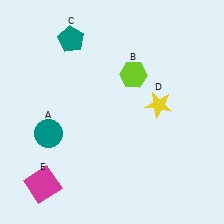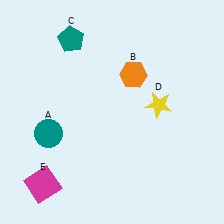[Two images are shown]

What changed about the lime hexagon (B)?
In Image 1, B is lime. In Image 2, it changed to orange.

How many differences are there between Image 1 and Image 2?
There is 1 difference between the two images.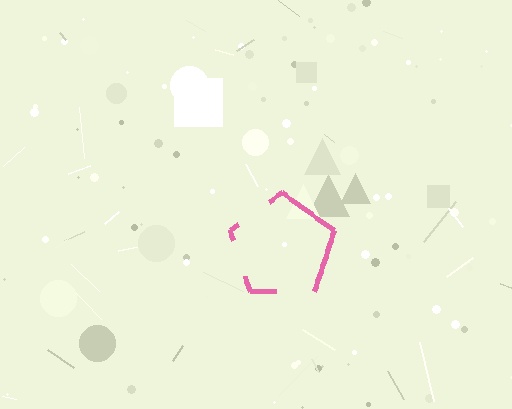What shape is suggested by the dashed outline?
The dashed outline suggests a pentagon.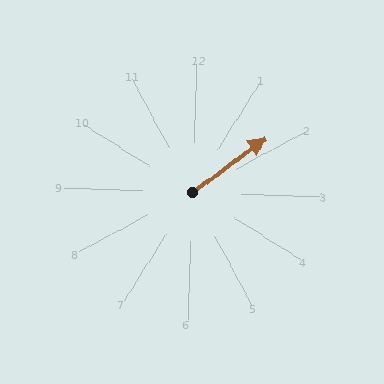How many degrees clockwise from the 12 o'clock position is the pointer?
Approximately 52 degrees.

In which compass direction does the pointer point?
Northeast.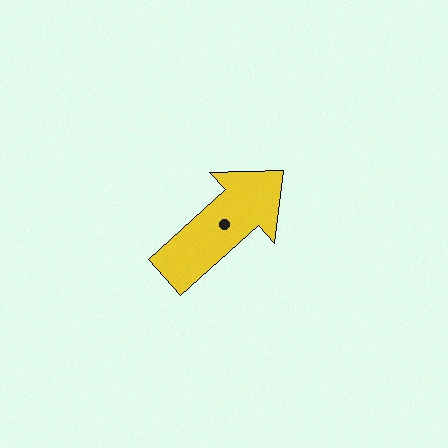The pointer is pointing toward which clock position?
Roughly 2 o'clock.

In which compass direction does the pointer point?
Northeast.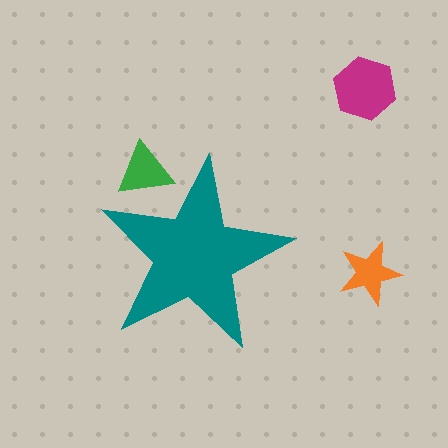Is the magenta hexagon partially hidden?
No, the magenta hexagon is fully visible.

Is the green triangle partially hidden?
Yes, the green triangle is partially hidden behind the teal star.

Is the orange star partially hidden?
No, the orange star is fully visible.